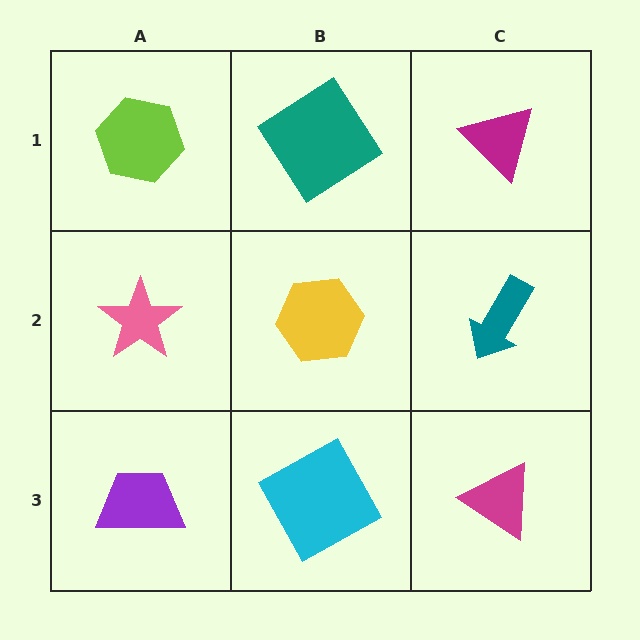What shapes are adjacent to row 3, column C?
A teal arrow (row 2, column C), a cyan square (row 3, column B).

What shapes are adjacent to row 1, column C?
A teal arrow (row 2, column C), a teal diamond (row 1, column B).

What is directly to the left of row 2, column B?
A pink star.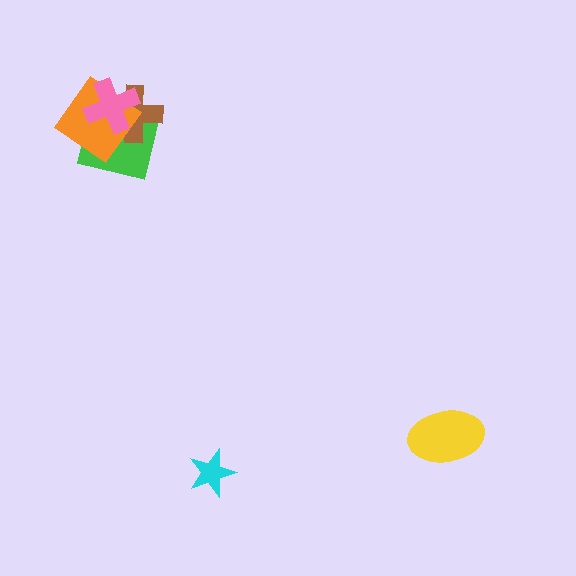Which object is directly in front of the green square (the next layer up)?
The brown cross is directly in front of the green square.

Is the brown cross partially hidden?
Yes, it is partially covered by another shape.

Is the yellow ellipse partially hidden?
No, no other shape covers it.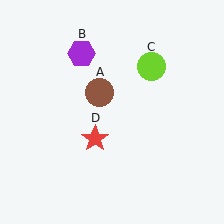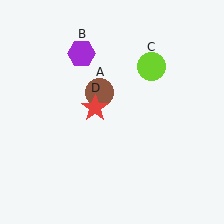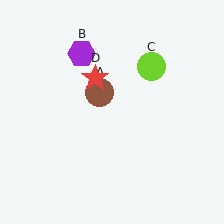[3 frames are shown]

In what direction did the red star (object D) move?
The red star (object D) moved up.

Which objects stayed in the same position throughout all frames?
Brown circle (object A) and purple hexagon (object B) and lime circle (object C) remained stationary.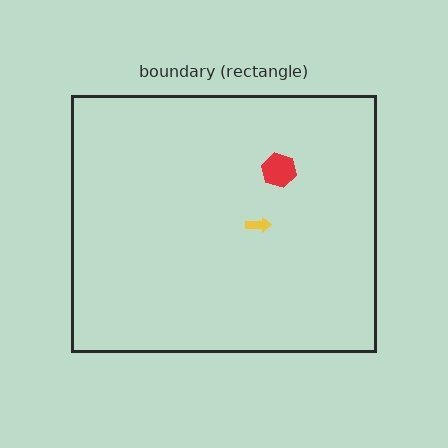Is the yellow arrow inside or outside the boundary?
Inside.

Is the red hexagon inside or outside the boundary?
Inside.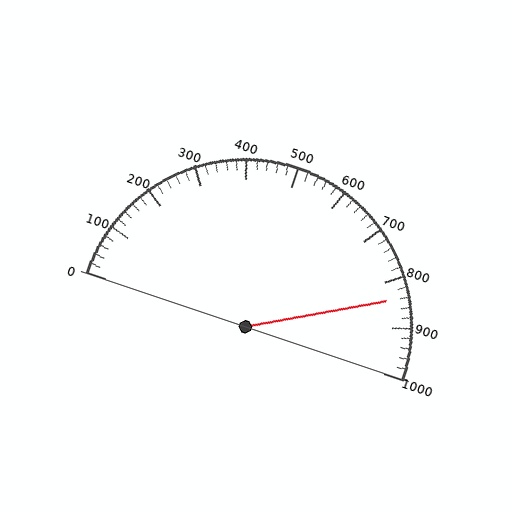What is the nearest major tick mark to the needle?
The nearest major tick mark is 800.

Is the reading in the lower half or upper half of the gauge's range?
The reading is in the upper half of the range (0 to 1000).